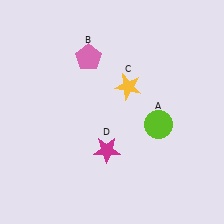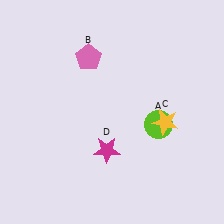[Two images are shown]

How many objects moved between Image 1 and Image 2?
1 object moved between the two images.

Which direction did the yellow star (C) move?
The yellow star (C) moved right.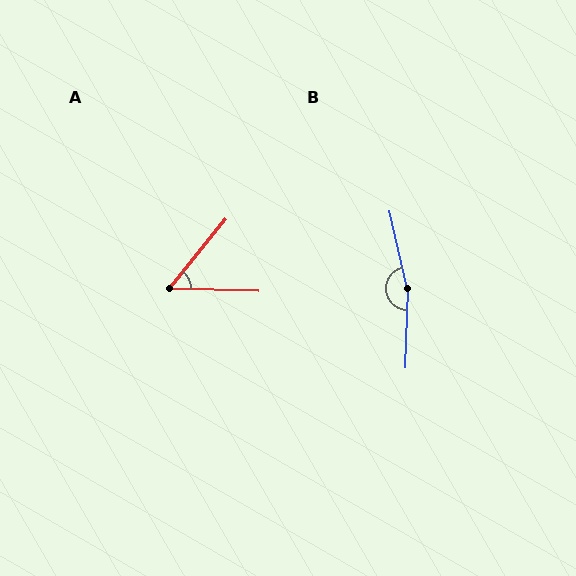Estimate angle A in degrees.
Approximately 52 degrees.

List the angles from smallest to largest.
A (52°), B (165°).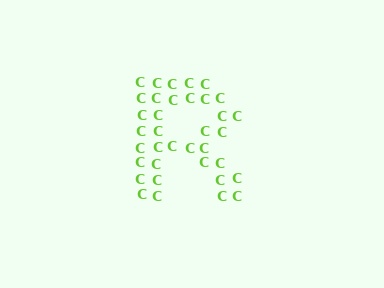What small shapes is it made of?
It is made of small letter C's.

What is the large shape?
The large shape is the letter R.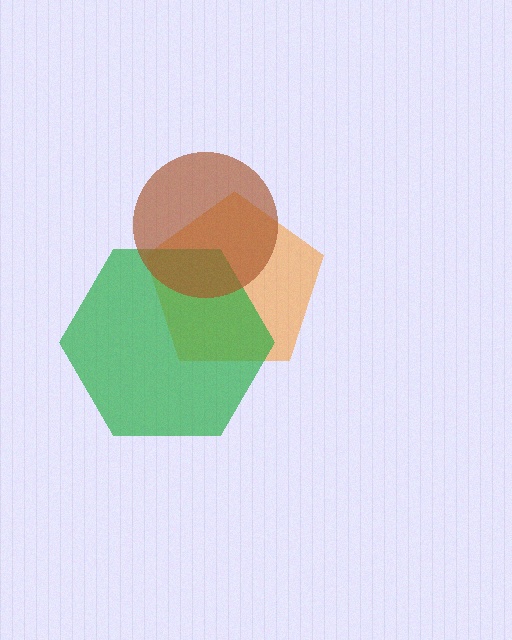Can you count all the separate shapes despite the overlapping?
Yes, there are 3 separate shapes.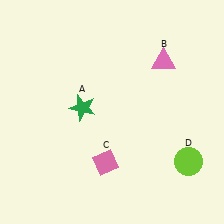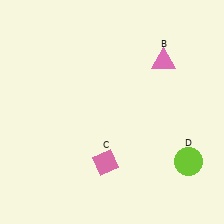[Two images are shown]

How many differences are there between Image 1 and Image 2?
There is 1 difference between the two images.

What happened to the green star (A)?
The green star (A) was removed in Image 2. It was in the top-left area of Image 1.